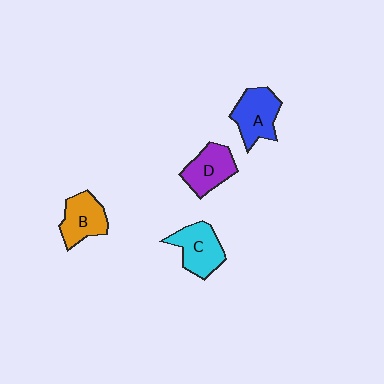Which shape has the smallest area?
Shape D (purple).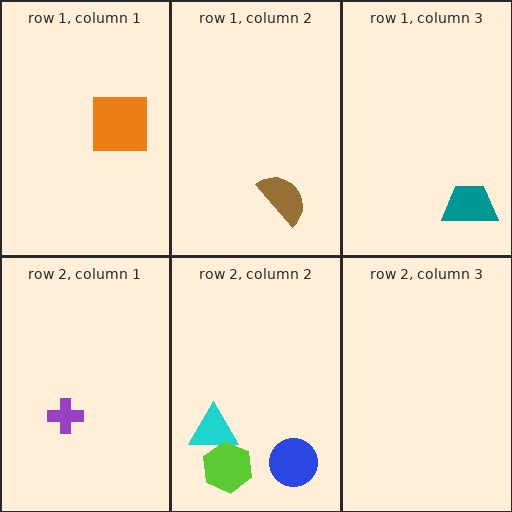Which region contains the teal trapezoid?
The row 1, column 3 region.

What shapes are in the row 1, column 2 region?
The brown semicircle.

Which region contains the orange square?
The row 1, column 1 region.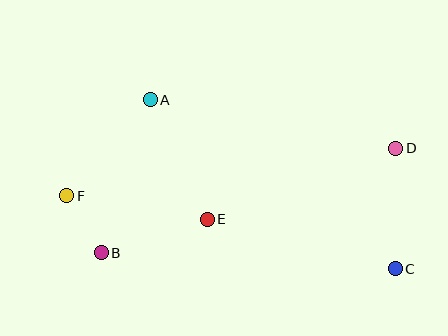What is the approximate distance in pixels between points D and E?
The distance between D and E is approximately 202 pixels.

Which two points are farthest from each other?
Points C and F are farthest from each other.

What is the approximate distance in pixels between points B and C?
The distance between B and C is approximately 295 pixels.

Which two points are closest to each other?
Points B and F are closest to each other.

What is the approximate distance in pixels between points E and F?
The distance between E and F is approximately 142 pixels.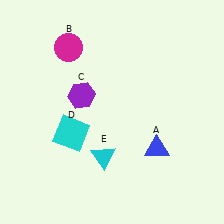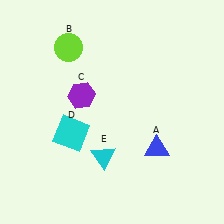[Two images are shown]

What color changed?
The circle (B) changed from magenta in Image 1 to lime in Image 2.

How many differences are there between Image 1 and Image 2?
There is 1 difference between the two images.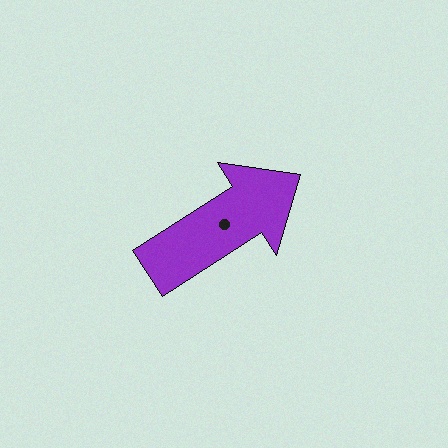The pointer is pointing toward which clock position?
Roughly 2 o'clock.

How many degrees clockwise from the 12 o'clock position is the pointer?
Approximately 57 degrees.